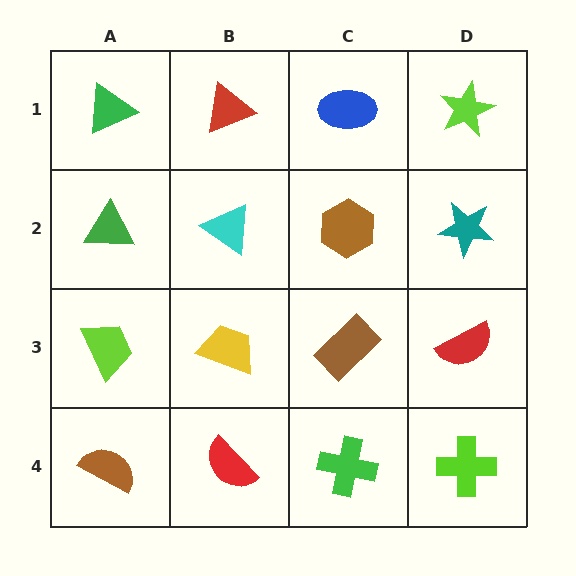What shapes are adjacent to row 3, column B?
A cyan triangle (row 2, column B), a red semicircle (row 4, column B), a lime trapezoid (row 3, column A), a brown rectangle (row 3, column C).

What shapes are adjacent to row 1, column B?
A cyan triangle (row 2, column B), a green triangle (row 1, column A), a blue ellipse (row 1, column C).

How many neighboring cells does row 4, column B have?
3.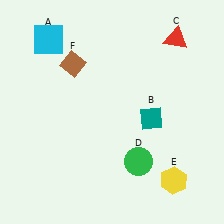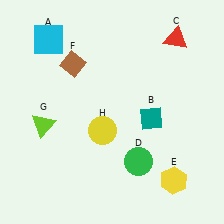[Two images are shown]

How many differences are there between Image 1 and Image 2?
There are 2 differences between the two images.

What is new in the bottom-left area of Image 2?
A lime triangle (G) was added in the bottom-left area of Image 2.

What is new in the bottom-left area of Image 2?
A yellow circle (H) was added in the bottom-left area of Image 2.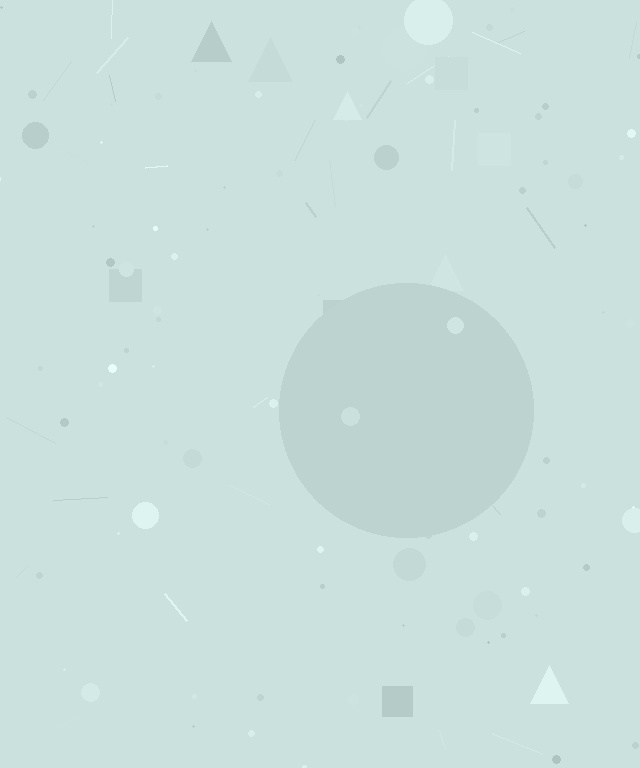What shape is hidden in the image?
A circle is hidden in the image.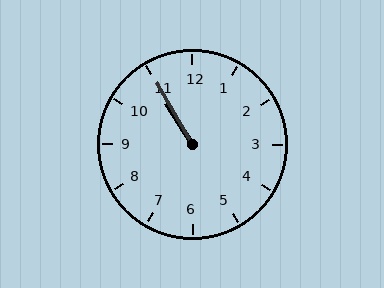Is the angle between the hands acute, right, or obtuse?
It is acute.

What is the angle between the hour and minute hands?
Approximately 2 degrees.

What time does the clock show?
10:55.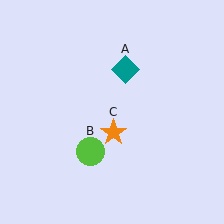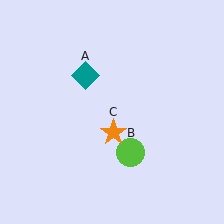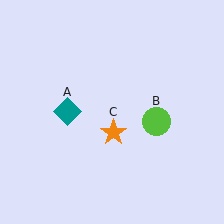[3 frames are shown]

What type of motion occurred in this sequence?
The teal diamond (object A), lime circle (object B) rotated counterclockwise around the center of the scene.